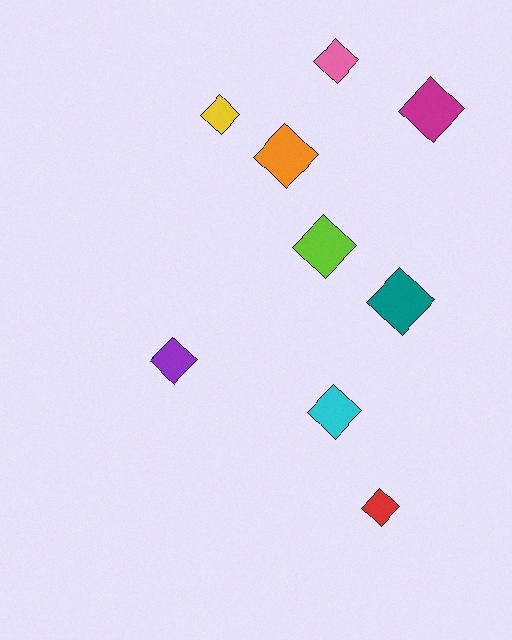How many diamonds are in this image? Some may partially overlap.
There are 9 diamonds.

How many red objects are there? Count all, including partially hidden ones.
There is 1 red object.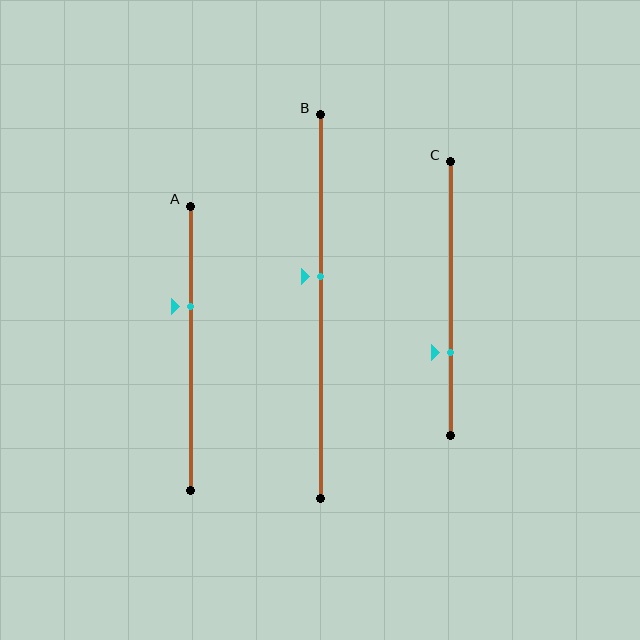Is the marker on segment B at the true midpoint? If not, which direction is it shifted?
No, the marker on segment B is shifted upward by about 8% of the segment length.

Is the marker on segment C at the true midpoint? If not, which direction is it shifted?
No, the marker on segment C is shifted downward by about 19% of the segment length.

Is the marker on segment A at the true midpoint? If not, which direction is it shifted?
No, the marker on segment A is shifted upward by about 15% of the segment length.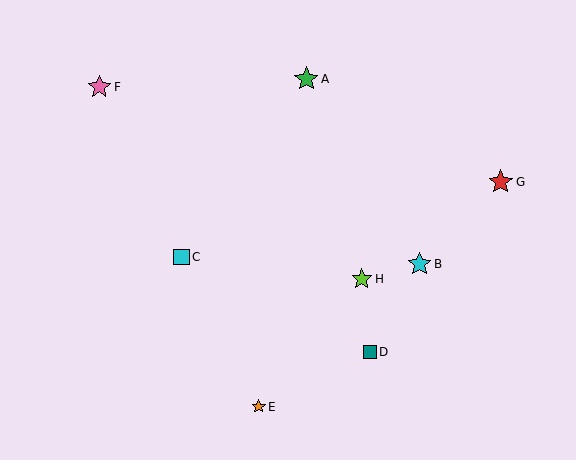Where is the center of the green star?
The center of the green star is at (306, 79).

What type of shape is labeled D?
Shape D is a teal square.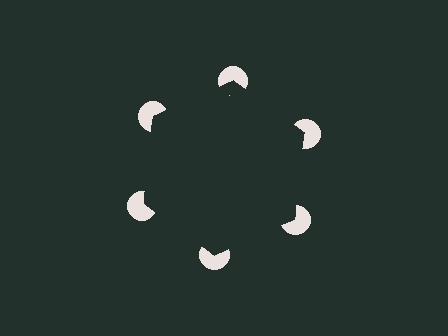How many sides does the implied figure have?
6 sides.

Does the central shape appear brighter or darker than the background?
It typically appears slightly darker than the background, even though no actual brightness change is drawn.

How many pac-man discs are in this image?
There are 6 — one at each vertex of the illusory hexagon.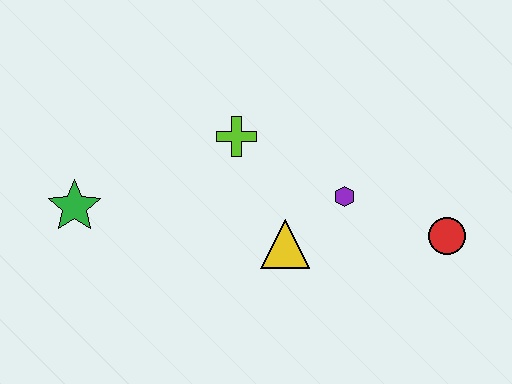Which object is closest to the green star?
The lime cross is closest to the green star.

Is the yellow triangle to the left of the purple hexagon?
Yes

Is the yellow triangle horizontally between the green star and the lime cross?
No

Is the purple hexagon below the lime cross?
Yes